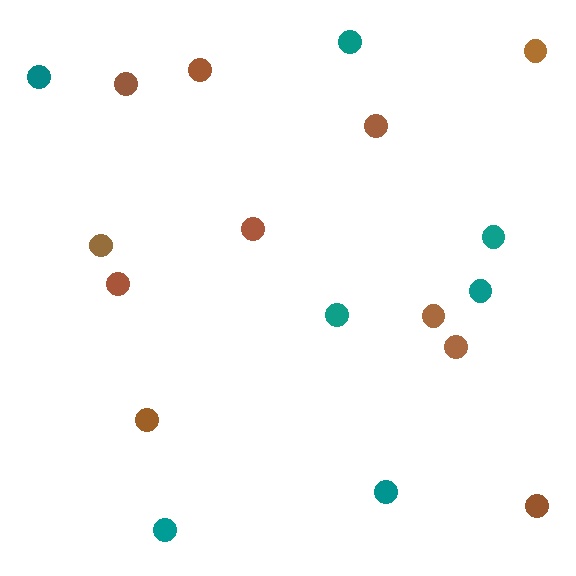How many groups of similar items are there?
There are 2 groups: one group of teal circles (7) and one group of brown circles (11).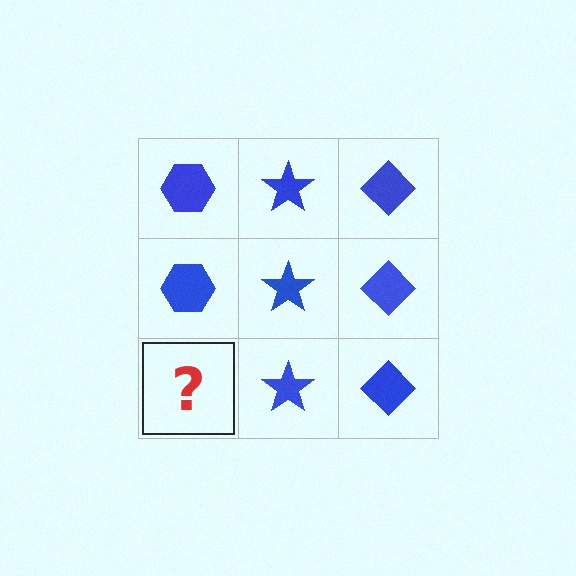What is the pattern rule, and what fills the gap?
The rule is that each column has a consistent shape. The gap should be filled with a blue hexagon.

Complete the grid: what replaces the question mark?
The question mark should be replaced with a blue hexagon.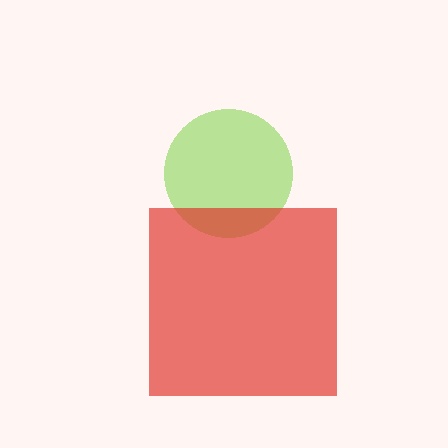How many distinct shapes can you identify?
There are 2 distinct shapes: a lime circle, a red square.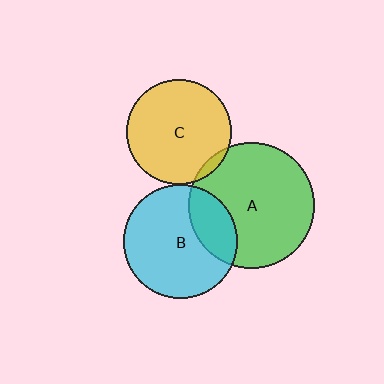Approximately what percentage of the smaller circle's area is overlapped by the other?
Approximately 5%.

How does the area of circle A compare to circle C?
Approximately 1.4 times.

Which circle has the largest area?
Circle A (green).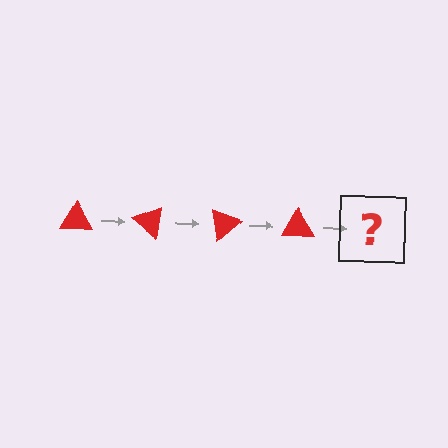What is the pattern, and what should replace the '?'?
The pattern is that the triangle rotates 40 degrees each step. The '?' should be a red triangle rotated 160 degrees.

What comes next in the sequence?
The next element should be a red triangle rotated 160 degrees.